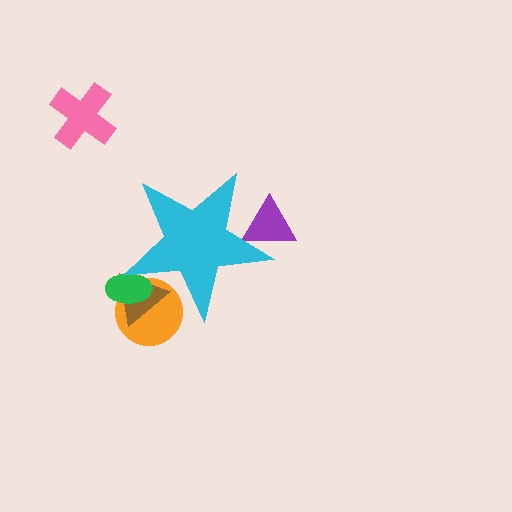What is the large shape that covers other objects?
A cyan star.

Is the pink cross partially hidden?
No, the pink cross is fully visible.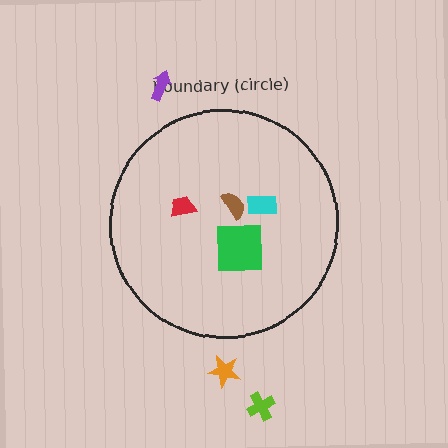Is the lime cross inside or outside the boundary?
Outside.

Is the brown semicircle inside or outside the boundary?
Inside.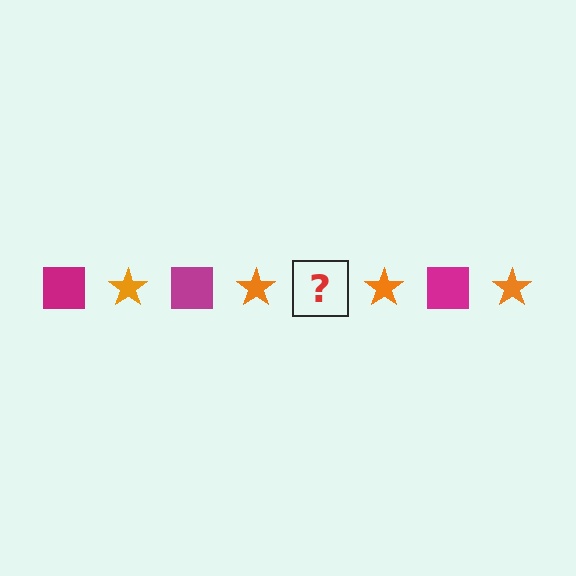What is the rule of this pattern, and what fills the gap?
The rule is that the pattern alternates between magenta square and orange star. The gap should be filled with a magenta square.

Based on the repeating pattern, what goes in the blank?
The blank should be a magenta square.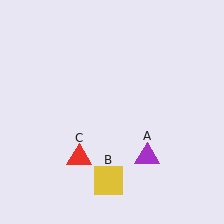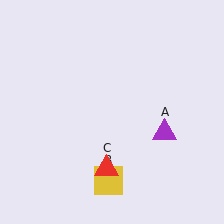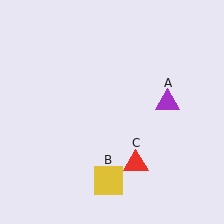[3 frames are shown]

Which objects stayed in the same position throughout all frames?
Yellow square (object B) remained stationary.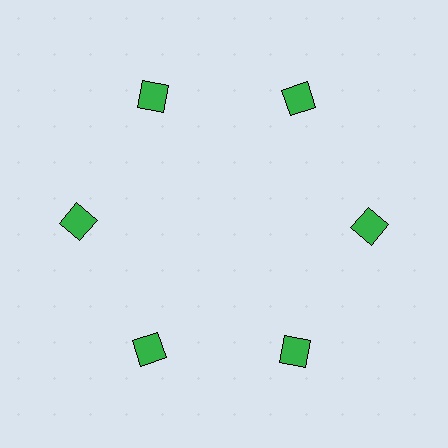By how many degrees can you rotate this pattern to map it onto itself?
The pattern maps onto itself every 60 degrees of rotation.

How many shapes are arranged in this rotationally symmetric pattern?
There are 6 shapes, arranged in 6 groups of 1.